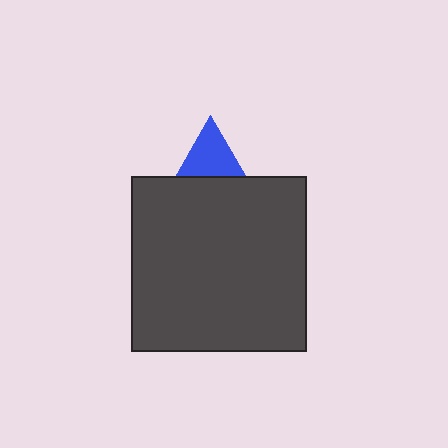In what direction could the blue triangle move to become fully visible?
The blue triangle could move up. That would shift it out from behind the dark gray square entirely.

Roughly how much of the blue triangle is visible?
About half of it is visible (roughly 49%).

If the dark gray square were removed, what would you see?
You would see the complete blue triangle.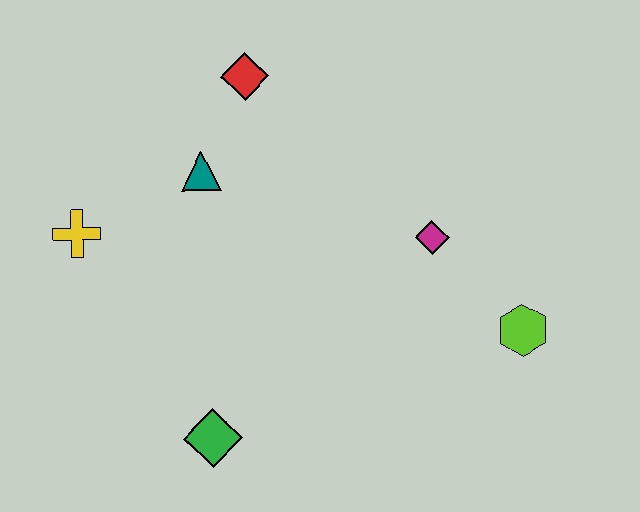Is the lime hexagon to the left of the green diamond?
No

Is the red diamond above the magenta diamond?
Yes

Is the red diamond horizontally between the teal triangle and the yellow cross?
No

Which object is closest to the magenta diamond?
The lime hexagon is closest to the magenta diamond.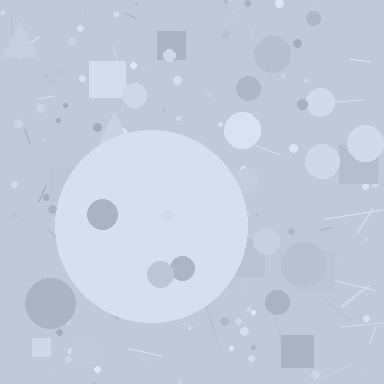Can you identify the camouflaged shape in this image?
The camouflaged shape is a circle.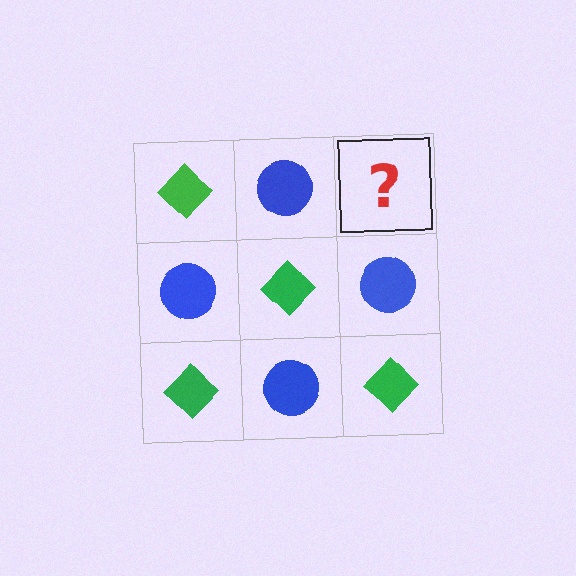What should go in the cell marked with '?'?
The missing cell should contain a green diamond.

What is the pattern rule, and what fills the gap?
The rule is that it alternates green diamond and blue circle in a checkerboard pattern. The gap should be filled with a green diamond.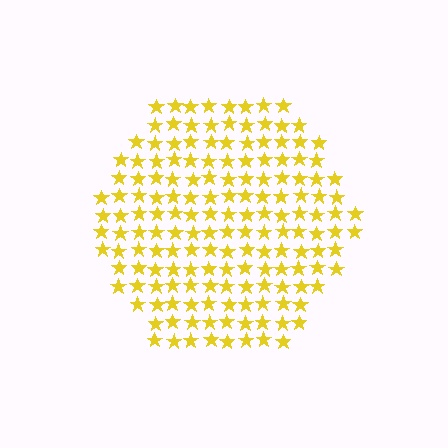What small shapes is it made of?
It is made of small stars.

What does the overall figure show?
The overall figure shows a hexagon.